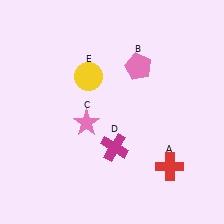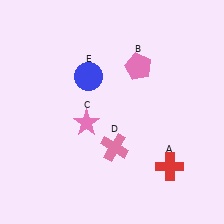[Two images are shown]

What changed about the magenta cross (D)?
In Image 1, D is magenta. In Image 2, it changed to pink.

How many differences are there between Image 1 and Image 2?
There are 2 differences between the two images.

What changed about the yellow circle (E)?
In Image 1, E is yellow. In Image 2, it changed to blue.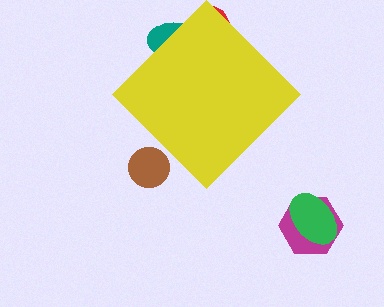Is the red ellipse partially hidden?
Yes, the red ellipse is partially hidden behind the yellow diamond.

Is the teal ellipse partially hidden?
Yes, the teal ellipse is partially hidden behind the yellow diamond.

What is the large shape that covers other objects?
A yellow diamond.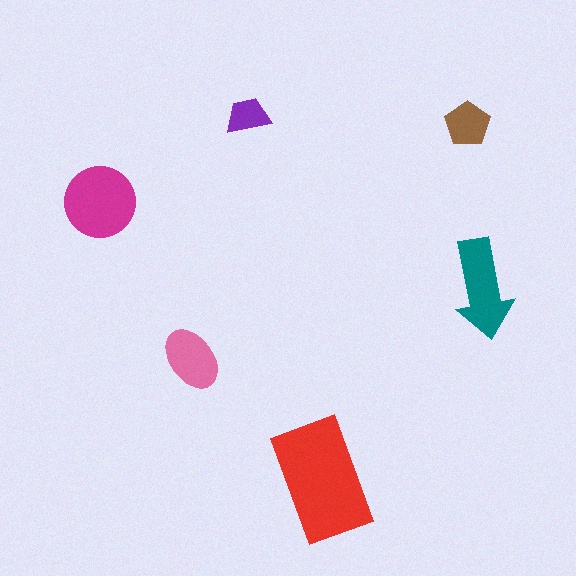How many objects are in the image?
There are 6 objects in the image.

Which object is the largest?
The red rectangle.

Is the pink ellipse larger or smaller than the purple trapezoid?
Larger.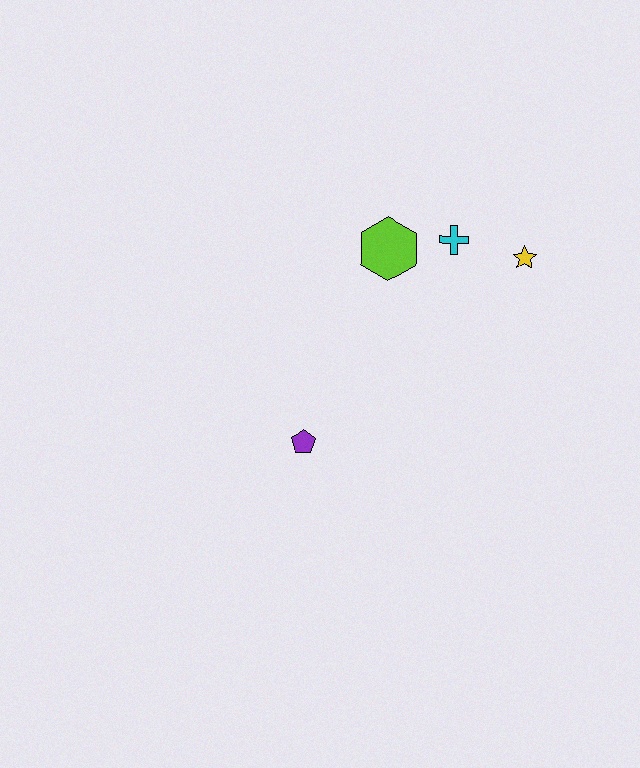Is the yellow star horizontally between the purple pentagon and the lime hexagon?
No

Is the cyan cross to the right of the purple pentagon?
Yes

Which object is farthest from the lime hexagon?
The purple pentagon is farthest from the lime hexagon.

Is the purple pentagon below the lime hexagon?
Yes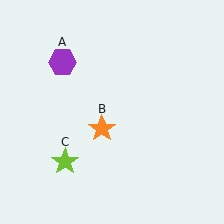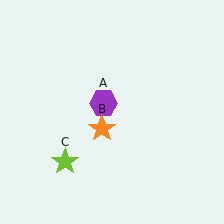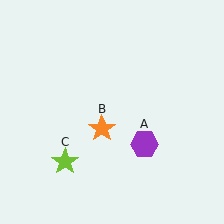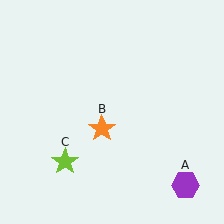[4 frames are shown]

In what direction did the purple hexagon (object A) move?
The purple hexagon (object A) moved down and to the right.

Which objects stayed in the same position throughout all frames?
Orange star (object B) and lime star (object C) remained stationary.